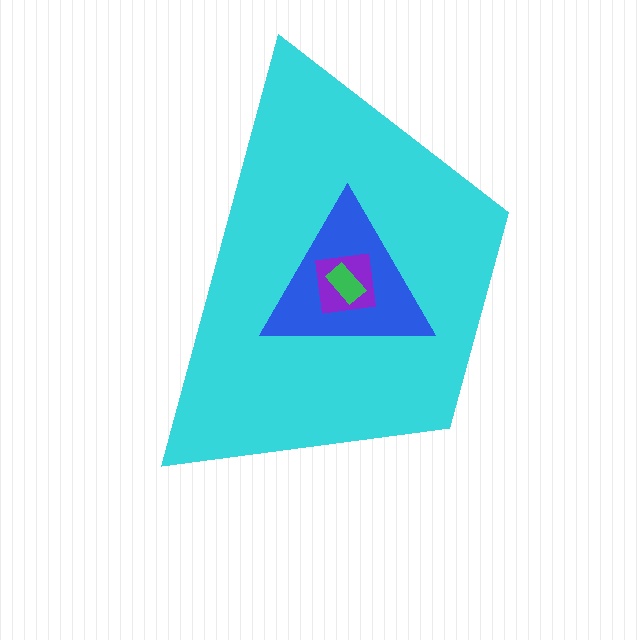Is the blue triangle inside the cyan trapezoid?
Yes.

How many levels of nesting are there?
4.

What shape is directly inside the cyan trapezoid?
The blue triangle.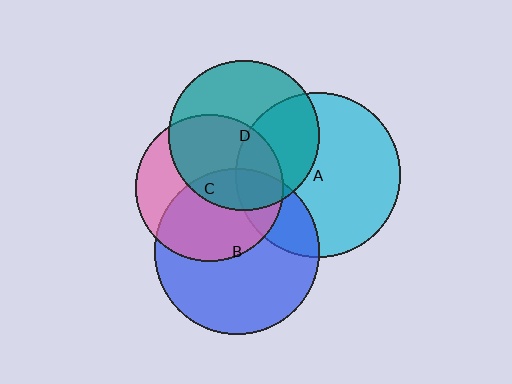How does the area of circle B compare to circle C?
Approximately 1.3 times.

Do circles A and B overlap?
Yes.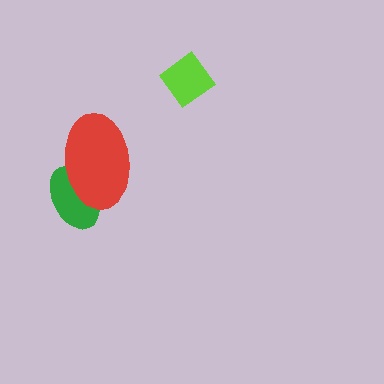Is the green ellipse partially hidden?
Yes, it is partially covered by another shape.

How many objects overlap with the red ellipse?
1 object overlaps with the red ellipse.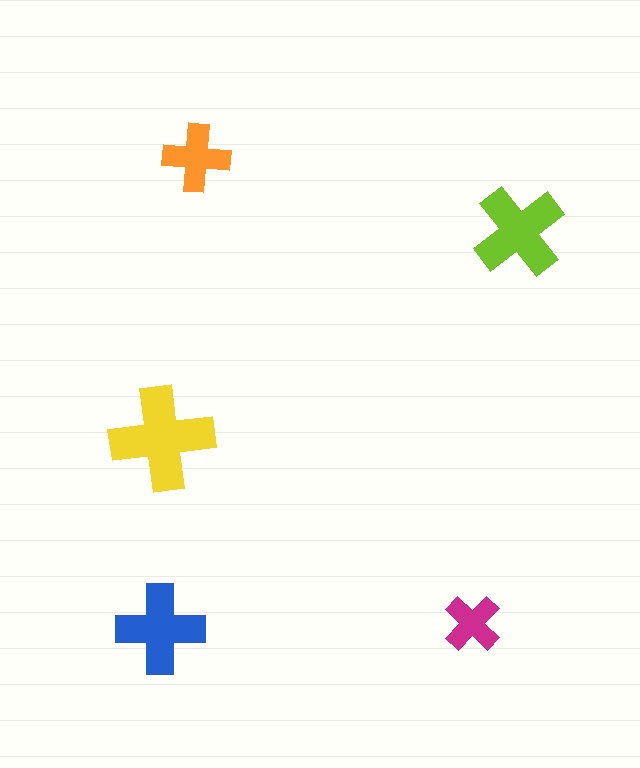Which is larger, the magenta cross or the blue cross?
The blue one.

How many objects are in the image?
There are 5 objects in the image.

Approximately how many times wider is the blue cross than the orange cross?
About 1.5 times wider.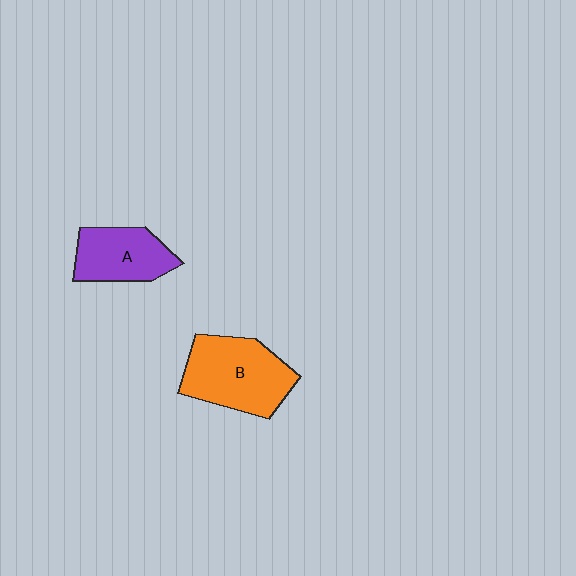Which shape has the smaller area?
Shape A (purple).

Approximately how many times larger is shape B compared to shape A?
Approximately 1.4 times.